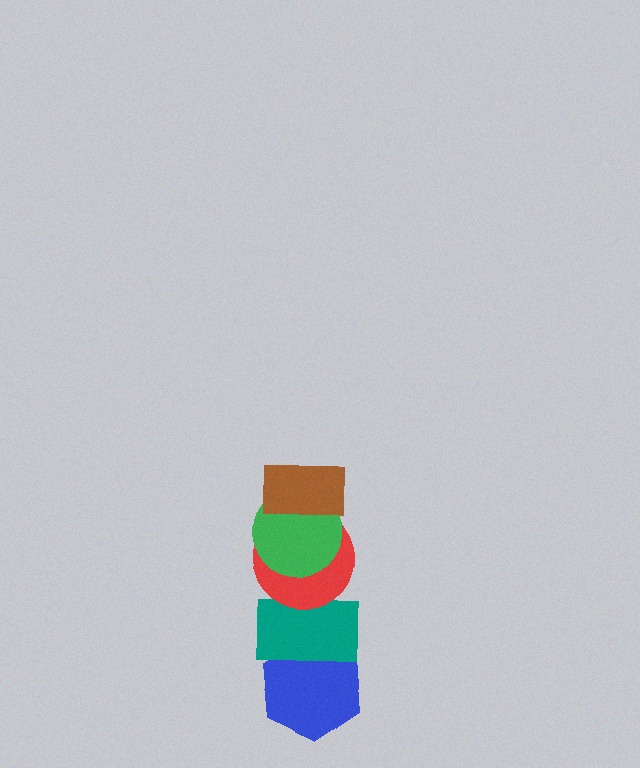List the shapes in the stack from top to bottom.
From top to bottom: the brown rectangle, the green circle, the red circle, the teal rectangle, the blue hexagon.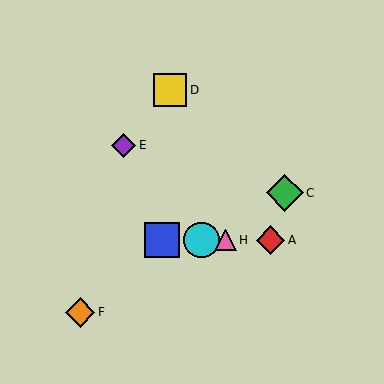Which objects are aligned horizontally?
Objects A, B, G, H are aligned horizontally.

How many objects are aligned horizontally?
4 objects (A, B, G, H) are aligned horizontally.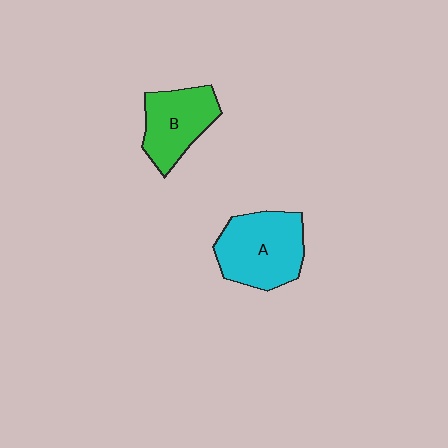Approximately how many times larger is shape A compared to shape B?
Approximately 1.3 times.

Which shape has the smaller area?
Shape B (green).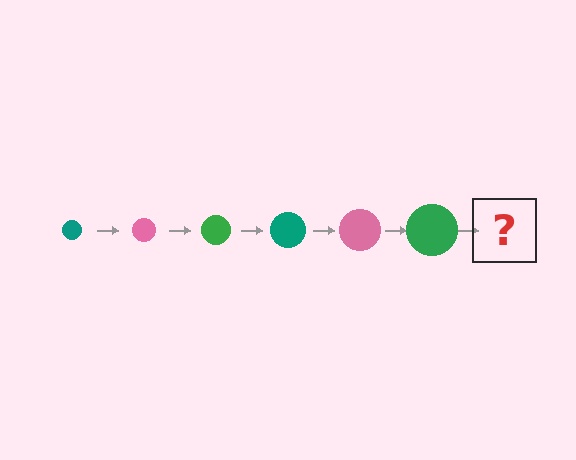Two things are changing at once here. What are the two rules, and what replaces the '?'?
The two rules are that the circle grows larger each step and the color cycles through teal, pink, and green. The '?' should be a teal circle, larger than the previous one.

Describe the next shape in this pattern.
It should be a teal circle, larger than the previous one.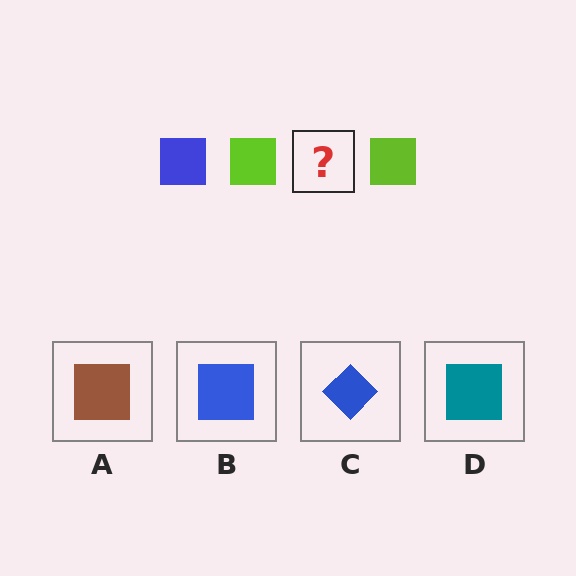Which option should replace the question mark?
Option B.